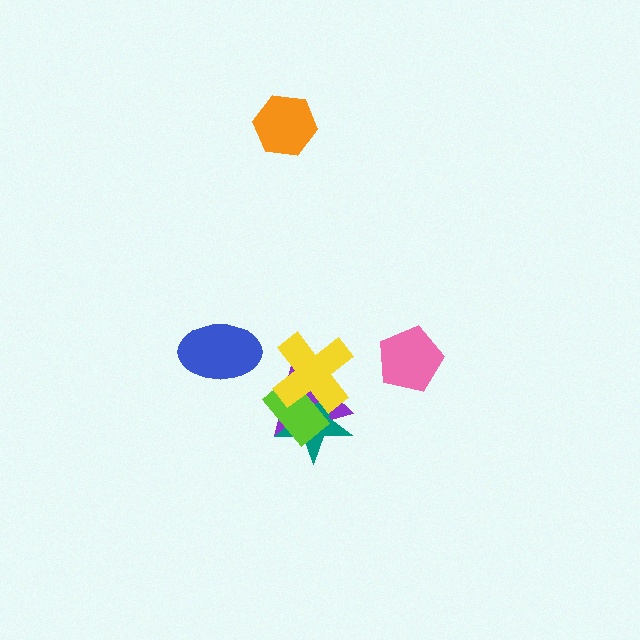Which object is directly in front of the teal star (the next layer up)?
The lime rectangle is directly in front of the teal star.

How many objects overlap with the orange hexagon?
0 objects overlap with the orange hexagon.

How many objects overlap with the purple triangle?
3 objects overlap with the purple triangle.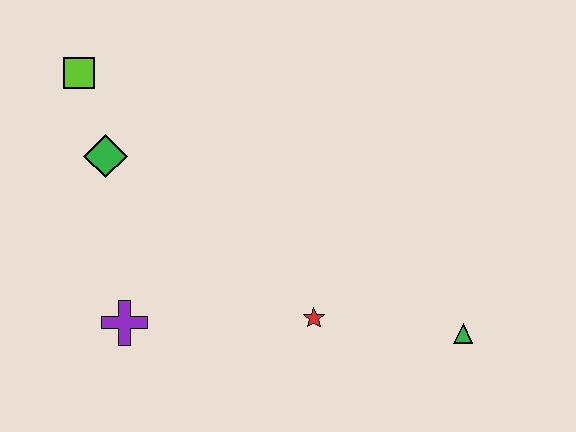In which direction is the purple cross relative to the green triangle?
The purple cross is to the left of the green triangle.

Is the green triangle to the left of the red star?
No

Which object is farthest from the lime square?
The green triangle is farthest from the lime square.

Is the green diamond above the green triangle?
Yes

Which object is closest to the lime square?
The green diamond is closest to the lime square.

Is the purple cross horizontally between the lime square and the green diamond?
No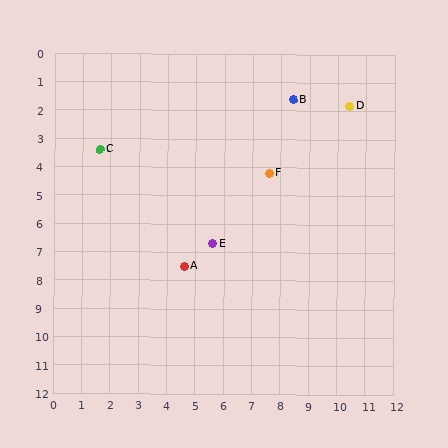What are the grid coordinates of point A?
Point A is at approximately (4.6, 7.5).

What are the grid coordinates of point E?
Point E is at approximately (5.6, 6.7).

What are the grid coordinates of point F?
Point F is at approximately (7.6, 4.2).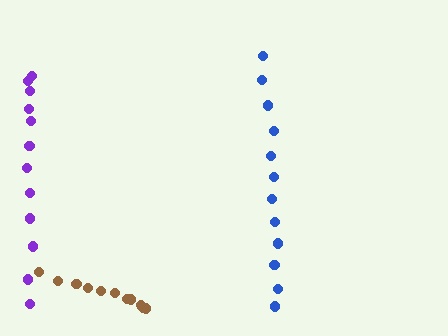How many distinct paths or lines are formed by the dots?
There are 3 distinct paths.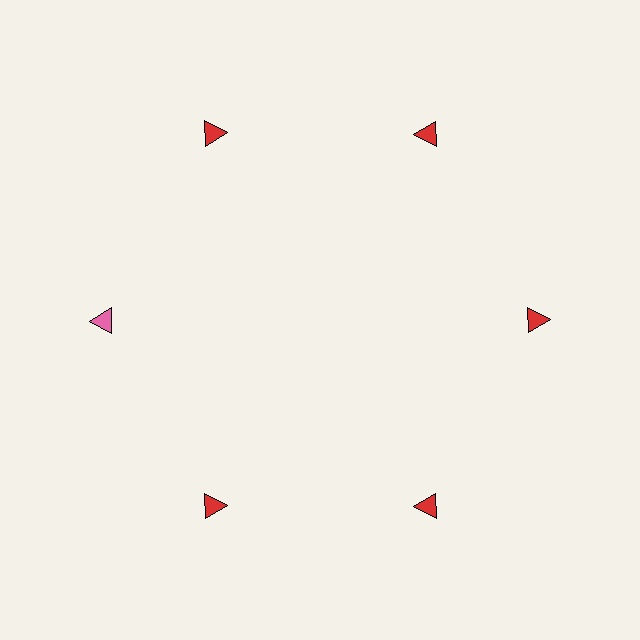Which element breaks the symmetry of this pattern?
The pink triangle at roughly the 9 o'clock position breaks the symmetry. All other shapes are red triangles.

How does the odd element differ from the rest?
It has a different color: pink instead of red.